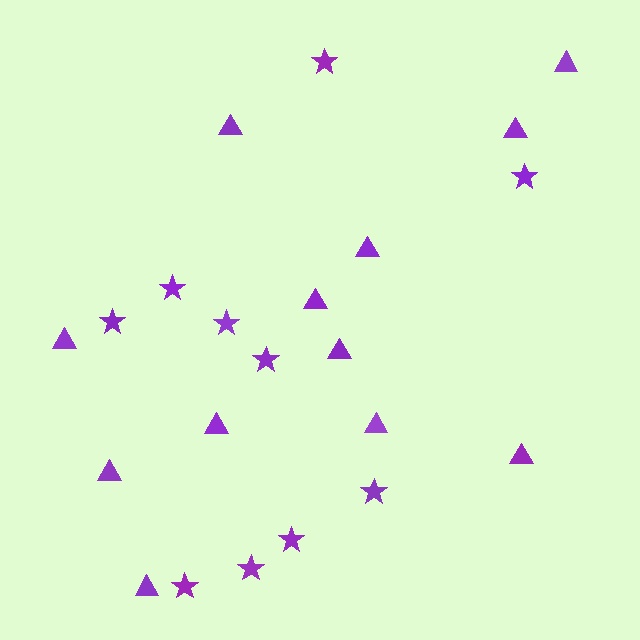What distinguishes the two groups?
There are 2 groups: one group of triangles (12) and one group of stars (10).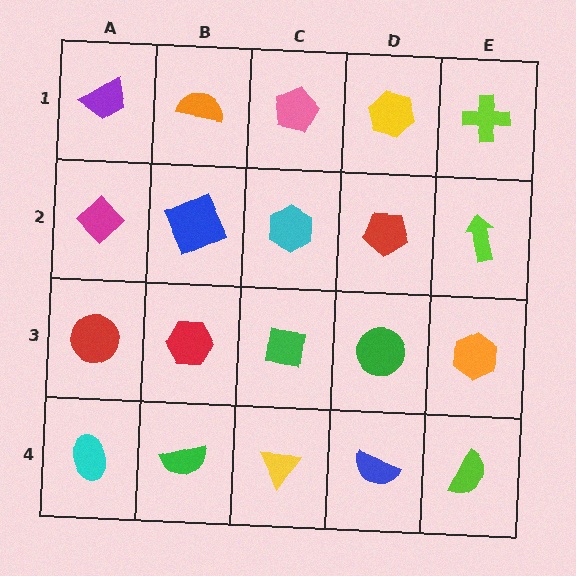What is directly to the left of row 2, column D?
A cyan hexagon.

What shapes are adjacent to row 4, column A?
A red circle (row 3, column A), a green semicircle (row 4, column B).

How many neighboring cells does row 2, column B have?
4.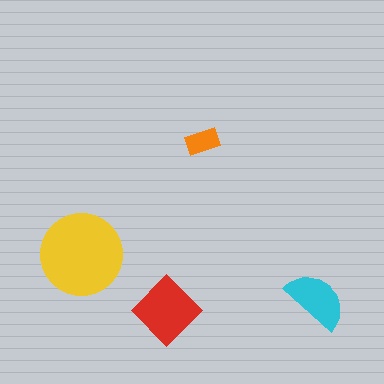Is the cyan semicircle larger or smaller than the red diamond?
Smaller.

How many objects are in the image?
There are 4 objects in the image.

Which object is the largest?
The yellow circle.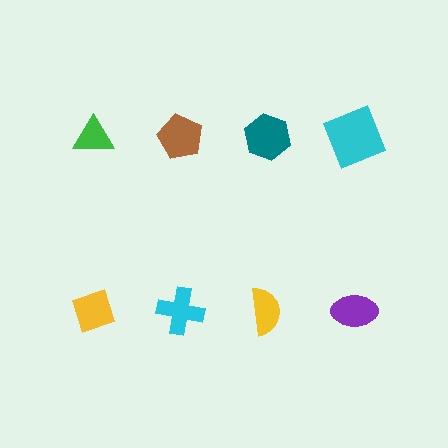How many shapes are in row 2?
4 shapes.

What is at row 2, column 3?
A yellow semicircle.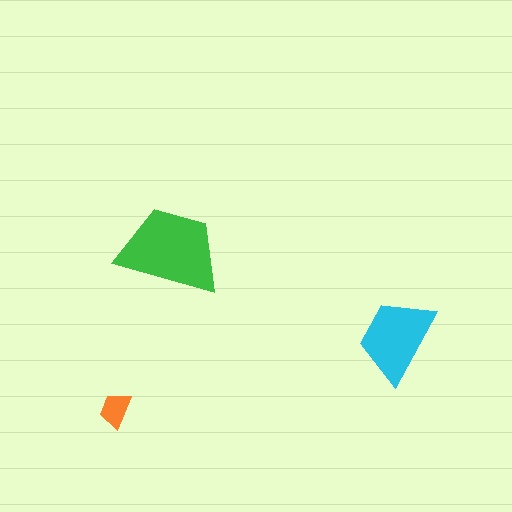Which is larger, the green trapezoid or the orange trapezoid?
The green one.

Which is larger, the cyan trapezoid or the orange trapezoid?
The cyan one.